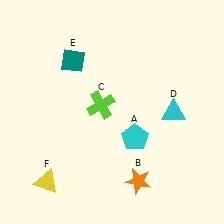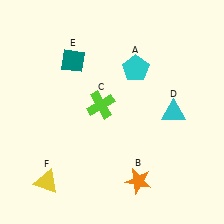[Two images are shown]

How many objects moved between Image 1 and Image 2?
1 object moved between the two images.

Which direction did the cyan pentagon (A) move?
The cyan pentagon (A) moved up.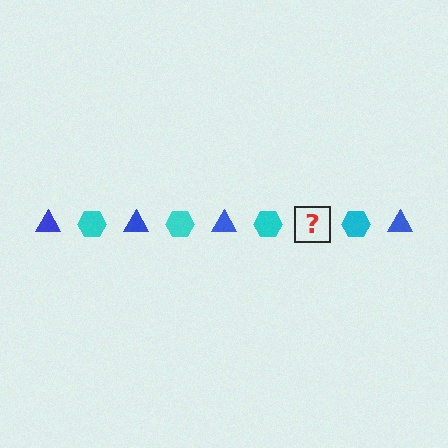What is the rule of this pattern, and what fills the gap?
The rule is that the pattern alternates between blue triangle and cyan hexagon. The gap should be filled with a blue triangle.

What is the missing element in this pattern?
The missing element is a blue triangle.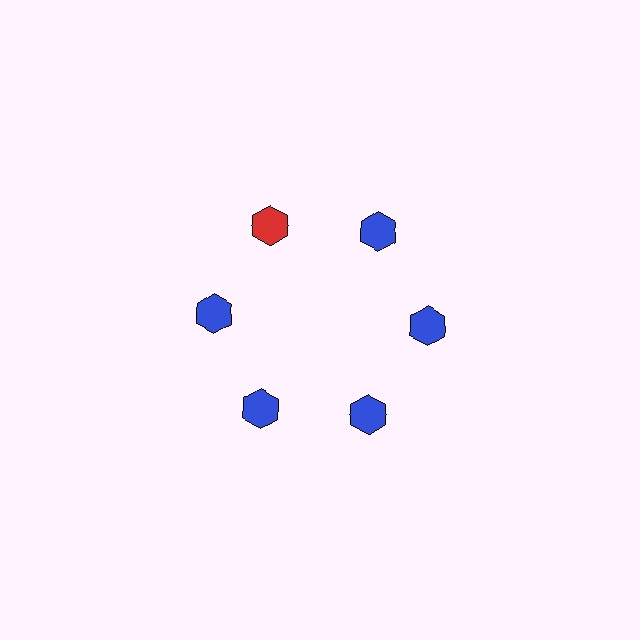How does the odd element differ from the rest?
It has a different color: red instead of blue.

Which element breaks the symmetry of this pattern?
The red hexagon at roughly the 11 o'clock position breaks the symmetry. All other shapes are blue hexagons.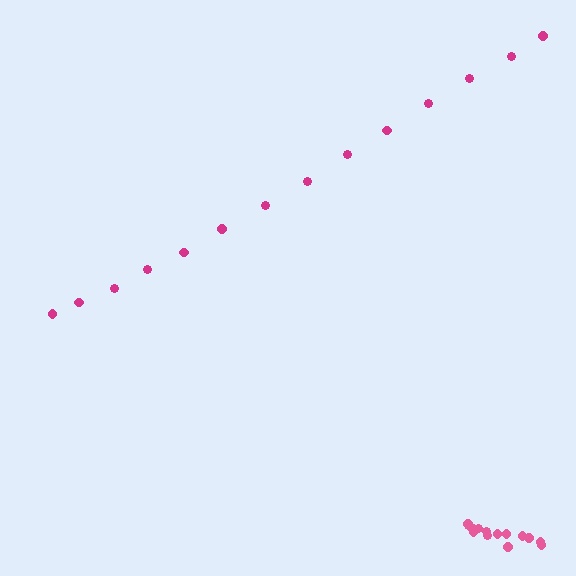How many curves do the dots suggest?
There are 2 distinct paths.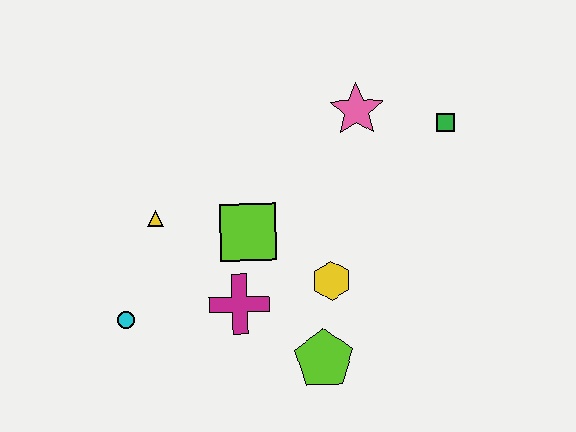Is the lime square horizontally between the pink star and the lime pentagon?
No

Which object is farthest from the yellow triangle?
The green square is farthest from the yellow triangle.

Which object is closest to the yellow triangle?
The lime square is closest to the yellow triangle.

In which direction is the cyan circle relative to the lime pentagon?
The cyan circle is to the left of the lime pentagon.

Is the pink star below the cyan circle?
No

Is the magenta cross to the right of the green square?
No